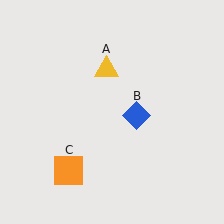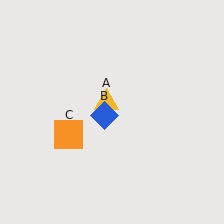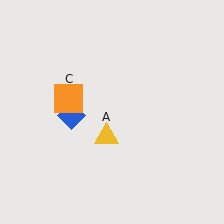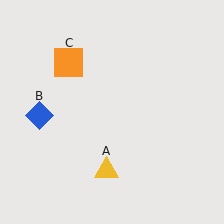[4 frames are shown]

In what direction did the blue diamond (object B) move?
The blue diamond (object B) moved left.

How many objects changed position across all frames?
3 objects changed position: yellow triangle (object A), blue diamond (object B), orange square (object C).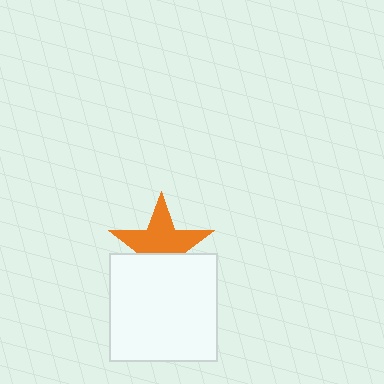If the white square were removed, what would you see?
You would see the complete orange star.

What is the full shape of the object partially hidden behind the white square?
The partially hidden object is an orange star.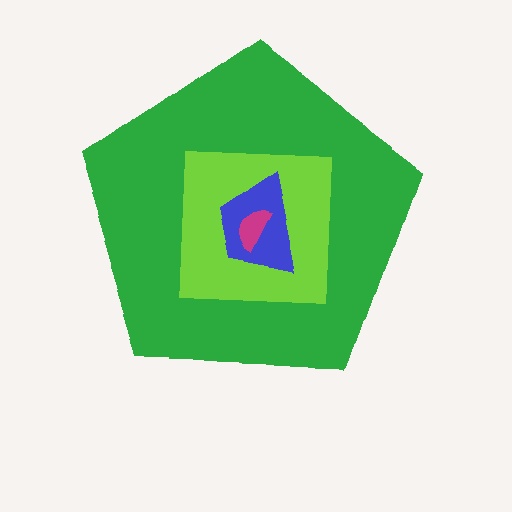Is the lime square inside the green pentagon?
Yes.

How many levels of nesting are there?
4.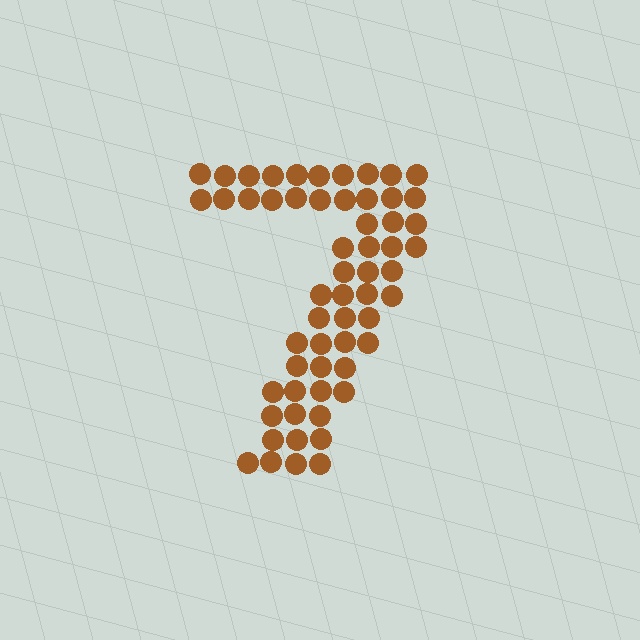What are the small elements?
The small elements are circles.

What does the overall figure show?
The overall figure shows the digit 7.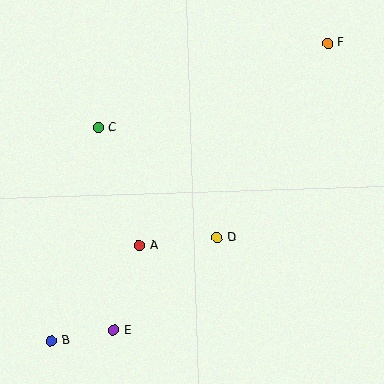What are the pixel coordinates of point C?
Point C is at (98, 128).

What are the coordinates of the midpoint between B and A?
The midpoint between B and A is at (95, 293).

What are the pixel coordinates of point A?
Point A is at (139, 246).